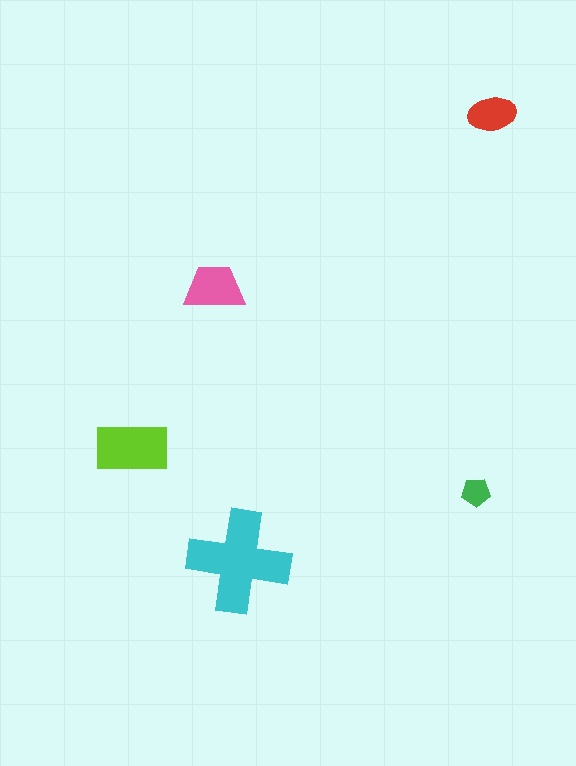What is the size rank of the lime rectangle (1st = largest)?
2nd.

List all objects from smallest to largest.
The green pentagon, the red ellipse, the pink trapezoid, the lime rectangle, the cyan cross.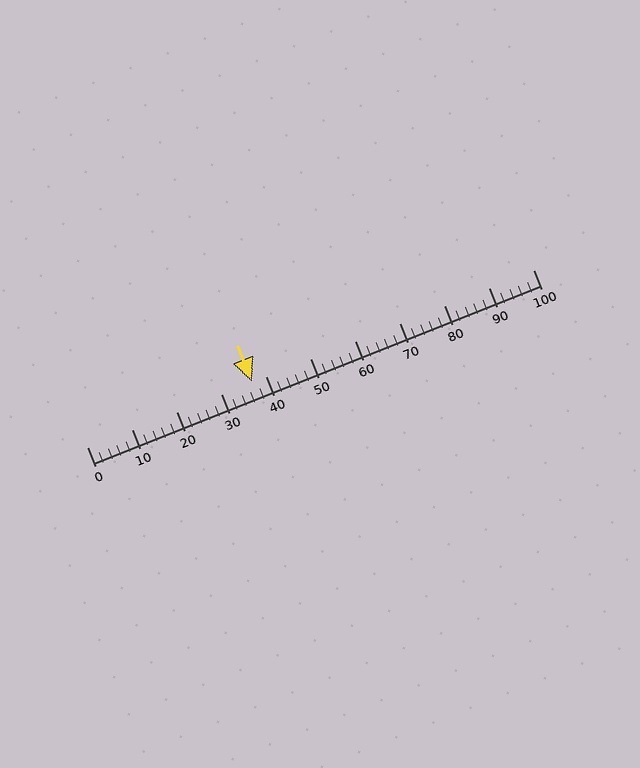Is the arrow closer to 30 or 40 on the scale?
The arrow is closer to 40.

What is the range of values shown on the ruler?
The ruler shows values from 0 to 100.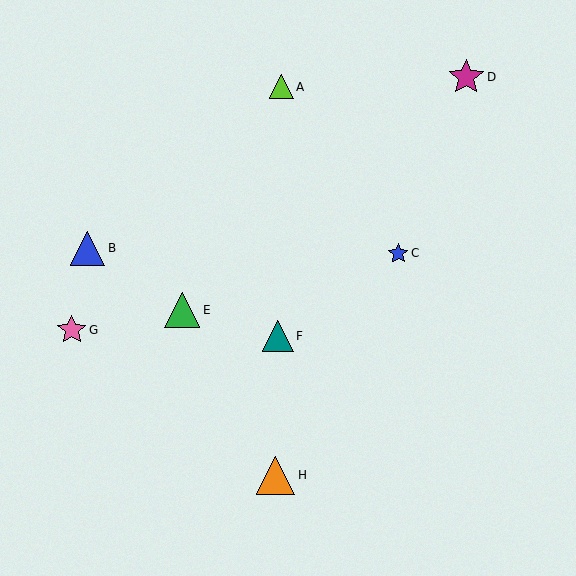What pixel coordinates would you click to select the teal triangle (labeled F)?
Click at (278, 336) to select the teal triangle F.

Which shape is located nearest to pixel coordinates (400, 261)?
The blue star (labeled C) at (398, 253) is nearest to that location.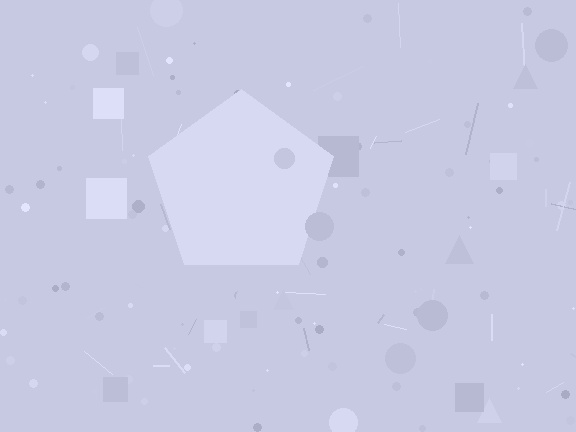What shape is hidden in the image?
A pentagon is hidden in the image.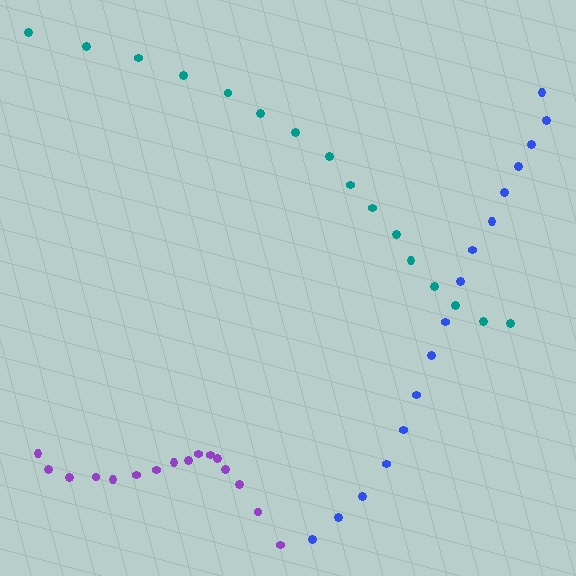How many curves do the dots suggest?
There are 3 distinct paths.